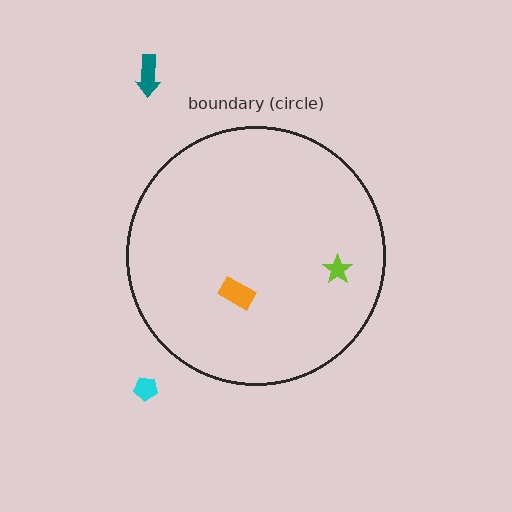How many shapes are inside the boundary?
2 inside, 2 outside.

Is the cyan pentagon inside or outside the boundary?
Outside.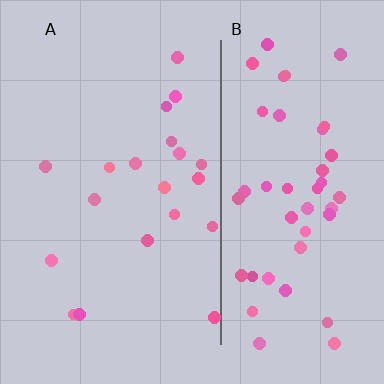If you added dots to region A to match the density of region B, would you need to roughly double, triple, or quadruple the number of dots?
Approximately double.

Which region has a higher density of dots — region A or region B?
B (the right).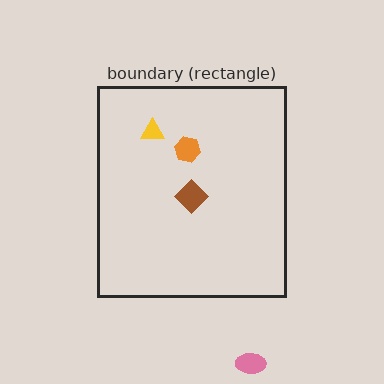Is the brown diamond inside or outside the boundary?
Inside.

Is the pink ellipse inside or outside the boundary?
Outside.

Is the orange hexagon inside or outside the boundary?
Inside.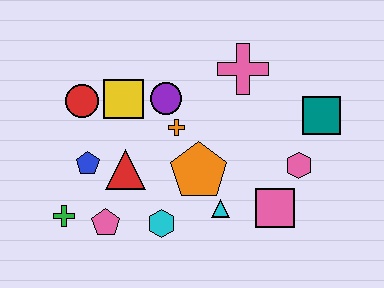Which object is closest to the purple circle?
The orange cross is closest to the purple circle.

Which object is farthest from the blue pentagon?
The teal square is farthest from the blue pentagon.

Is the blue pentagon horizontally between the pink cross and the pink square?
No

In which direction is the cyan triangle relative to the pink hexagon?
The cyan triangle is to the left of the pink hexagon.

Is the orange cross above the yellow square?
No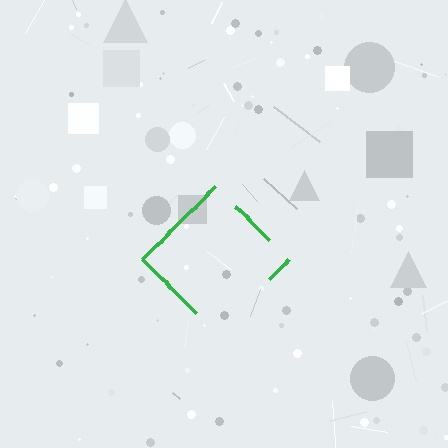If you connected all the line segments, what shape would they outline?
They would outline a diamond.